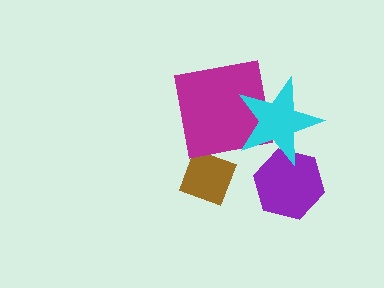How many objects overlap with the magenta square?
1 object overlaps with the magenta square.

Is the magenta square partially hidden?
Yes, it is partially covered by another shape.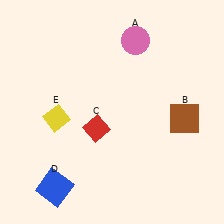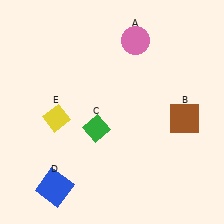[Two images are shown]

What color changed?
The diamond (C) changed from red in Image 1 to green in Image 2.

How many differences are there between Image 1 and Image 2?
There is 1 difference between the two images.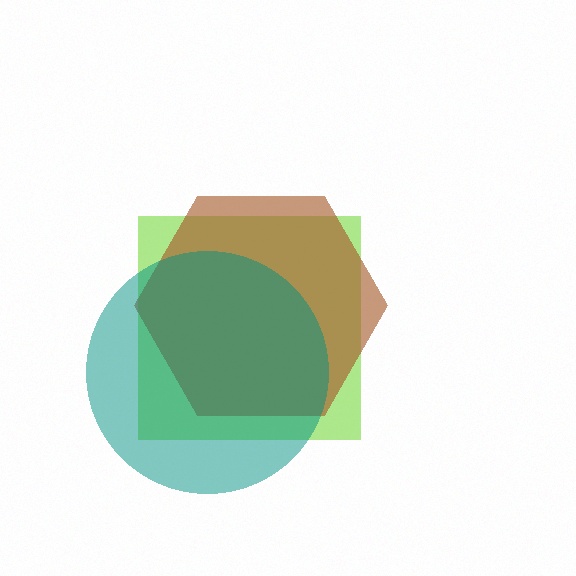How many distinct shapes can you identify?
There are 3 distinct shapes: a lime square, a brown hexagon, a teal circle.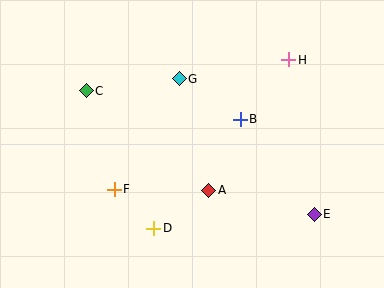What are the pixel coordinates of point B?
Point B is at (240, 119).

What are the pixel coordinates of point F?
Point F is at (114, 189).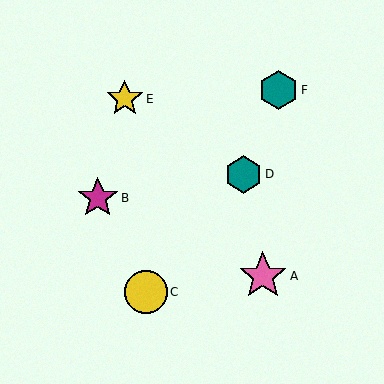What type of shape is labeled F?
Shape F is a teal hexagon.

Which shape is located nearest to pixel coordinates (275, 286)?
The pink star (labeled A) at (263, 276) is nearest to that location.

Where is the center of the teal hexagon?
The center of the teal hexagon is at (278, 90).